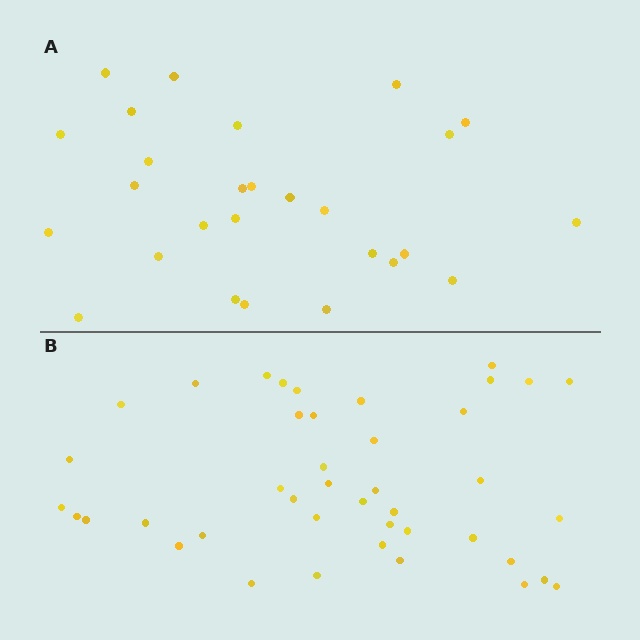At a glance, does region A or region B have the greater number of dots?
Region B (the bottom region) has more dots.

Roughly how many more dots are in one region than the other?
Region B has approximately 15 more dots than region A.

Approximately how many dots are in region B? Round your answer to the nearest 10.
About 40 dots. (The exact count is 42, which rounds to 40.)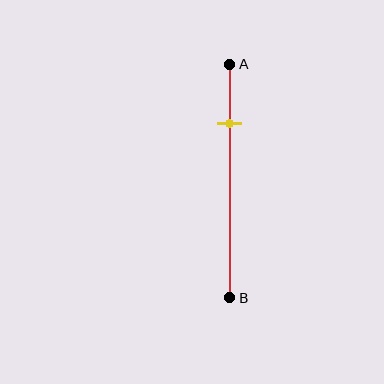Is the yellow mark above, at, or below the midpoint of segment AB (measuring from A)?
The yellow mark is above the midpoint of segment AB.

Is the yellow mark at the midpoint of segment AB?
No, the mark is at about 25% from A, not at the 50% midpoint.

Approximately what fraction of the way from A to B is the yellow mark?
The yellow mark is approximately 25% of the way from A to B.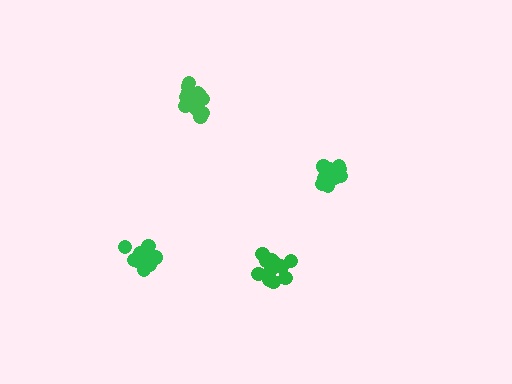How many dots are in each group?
Group 1: 14 dots, Group 2: 14 dots, Group 3: 13 dots, Group 4: 12 dots (53 total).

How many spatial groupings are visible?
There are 4 spatial groupings.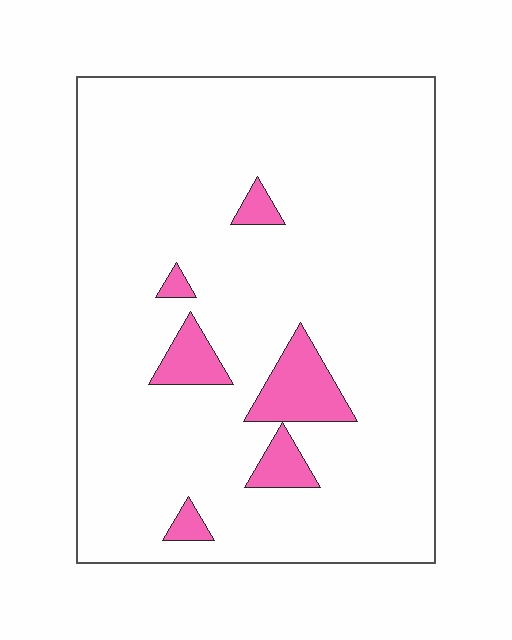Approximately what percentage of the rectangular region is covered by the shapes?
Approximately 10%.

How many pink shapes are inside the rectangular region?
6.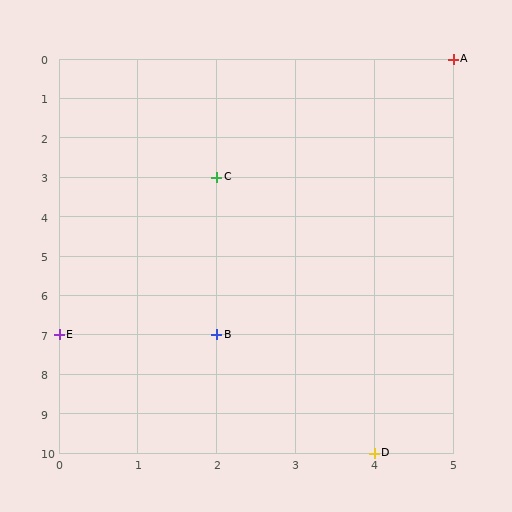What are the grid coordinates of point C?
Point C is at grid coordinates (2, 3).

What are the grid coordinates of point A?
Point A is at grid coordinates (5, 0).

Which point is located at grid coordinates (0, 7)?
Point E is at (0, 7).